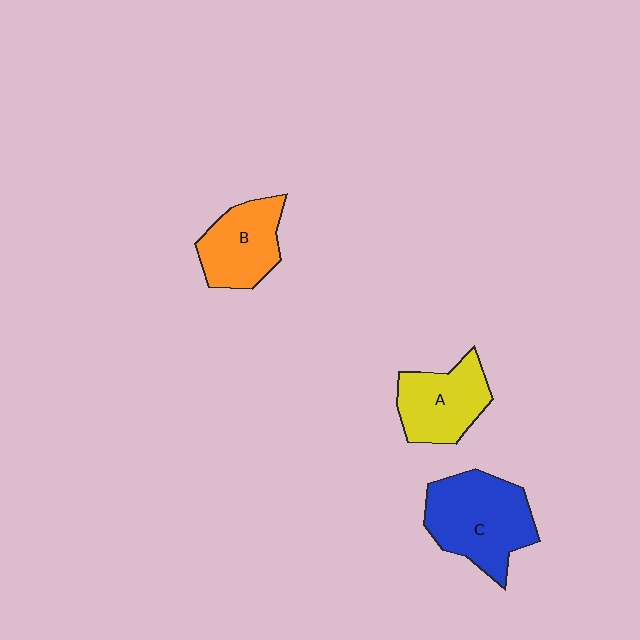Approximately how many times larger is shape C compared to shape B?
Approximately 1.4 times.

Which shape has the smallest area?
Shape B (orange).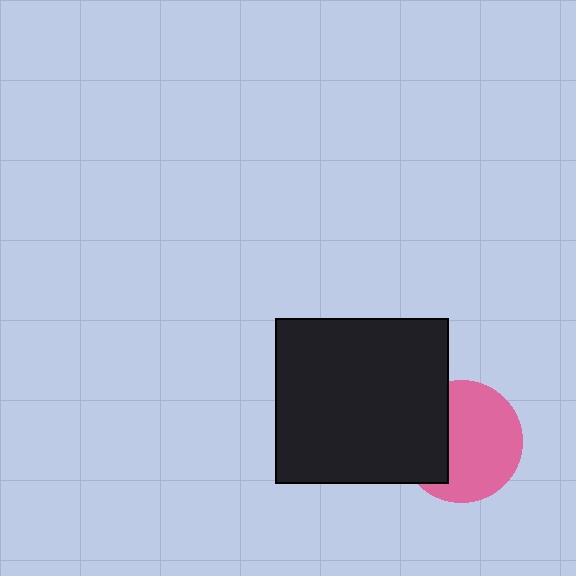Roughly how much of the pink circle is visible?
Most of it is visible (roughly 66%).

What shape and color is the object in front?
The object in front is a black rectangle.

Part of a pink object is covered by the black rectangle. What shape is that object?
It is a circle.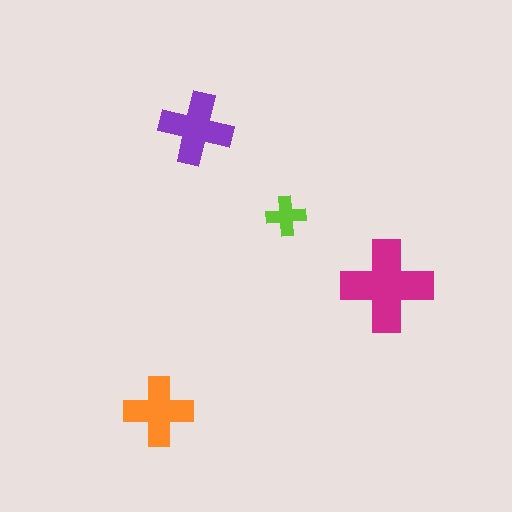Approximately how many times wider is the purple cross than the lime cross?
About 2 times wider.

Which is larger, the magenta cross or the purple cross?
The magenta one.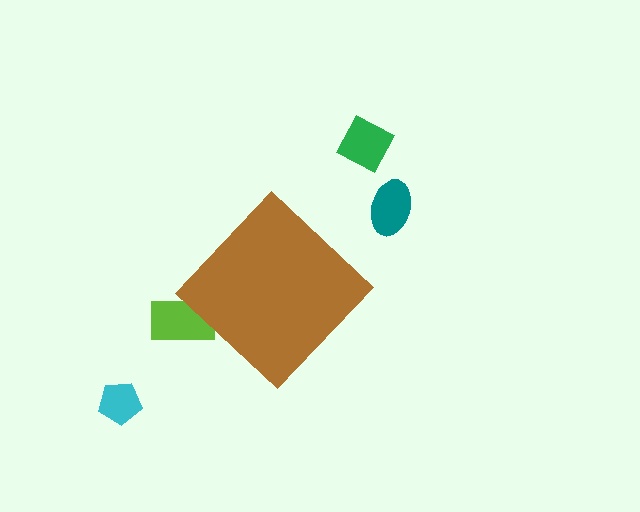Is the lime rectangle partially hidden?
Yes, the lime rectangle is partially hidden behind the brown diamond.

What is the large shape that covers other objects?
A brown diamond.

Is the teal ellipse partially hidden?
No, the teal ellipse is fully visible.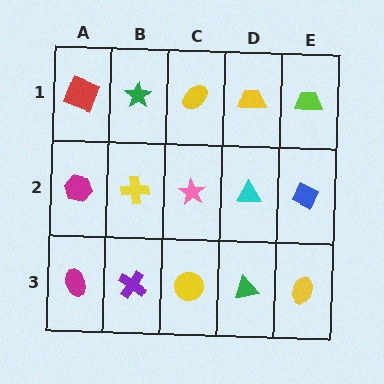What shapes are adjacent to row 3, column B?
A yellow cross (row 2, column B), a magenta ellipse (row 3, column A), a yellow circle (row 3, column C).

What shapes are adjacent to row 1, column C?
A pink star (row 2, column C), a green star (row 1, column B), a yellow trapezoid (row 1, column D).